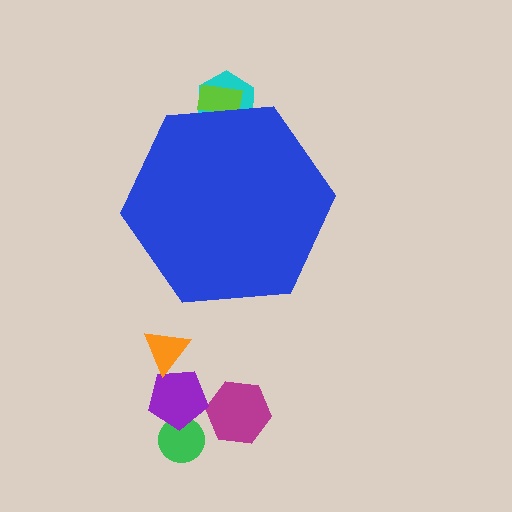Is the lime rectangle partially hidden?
Yes, the lime rectangle is partially hidden behind the blue hexagon.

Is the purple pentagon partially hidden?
No, the purple pentagon is fully visible.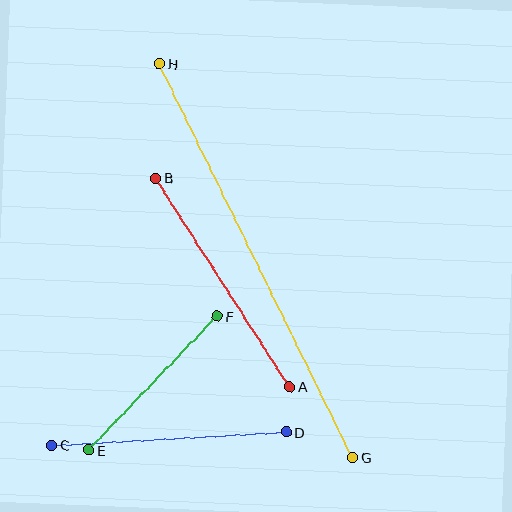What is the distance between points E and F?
The distance is approximately 185 pixels.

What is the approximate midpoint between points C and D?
The midpoint is at approximately (169, 439) pixels.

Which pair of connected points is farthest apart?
Points G and H are farthest apart.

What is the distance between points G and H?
The distance is approximately 439 pixels.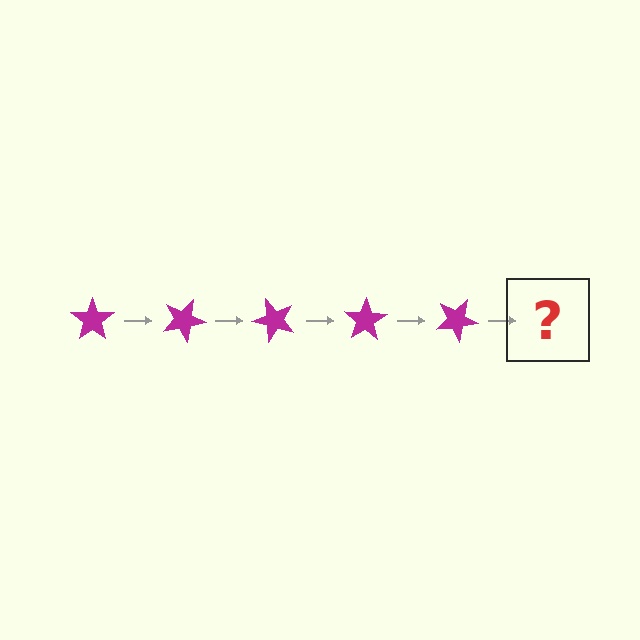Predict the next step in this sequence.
The next step is a magenta star rotated 125 degrees.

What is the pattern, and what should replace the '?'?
The pattern is that the star rotates 25 degrees each step. The '?' should be a magenta star rotated 125 degrees.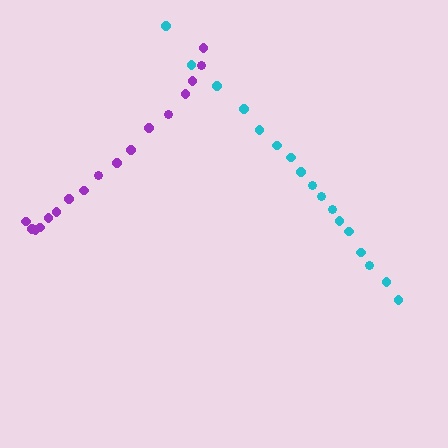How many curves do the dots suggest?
There are 2 distinct paths.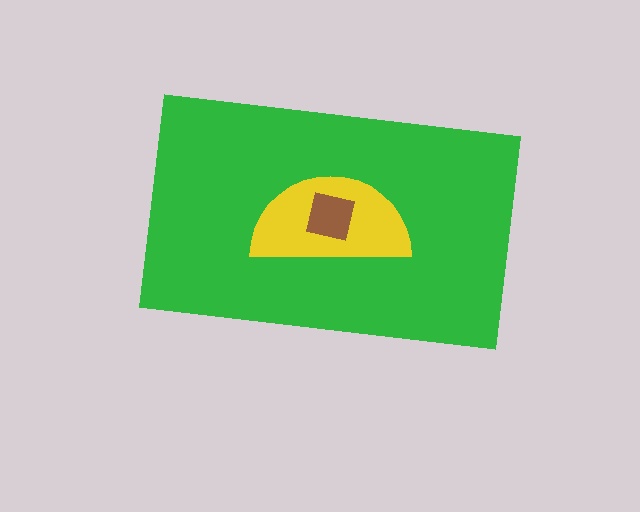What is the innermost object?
The brown square.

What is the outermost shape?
The green rectangle.